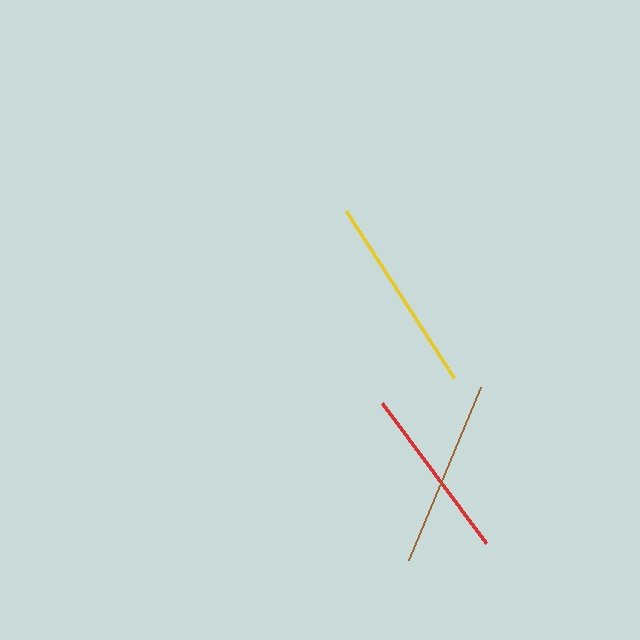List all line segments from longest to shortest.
From longest to shortest: yellow, brown, red.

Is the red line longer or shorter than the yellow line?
The yellow line is longer than the red line.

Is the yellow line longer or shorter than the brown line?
The yellow line is longer than the brown line.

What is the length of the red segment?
The red segment is approximately 174 pixels long.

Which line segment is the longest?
The yellow line is the longest at approximately 199 pixels.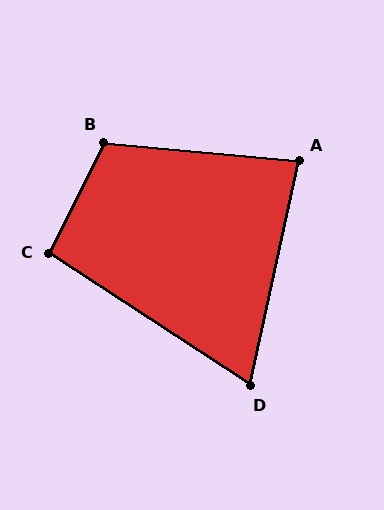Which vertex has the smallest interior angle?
D, at approximately 69 degrees.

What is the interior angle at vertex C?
Approximately 97 degrees (obtuse).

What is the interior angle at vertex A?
Approximately 83 degrees (acute).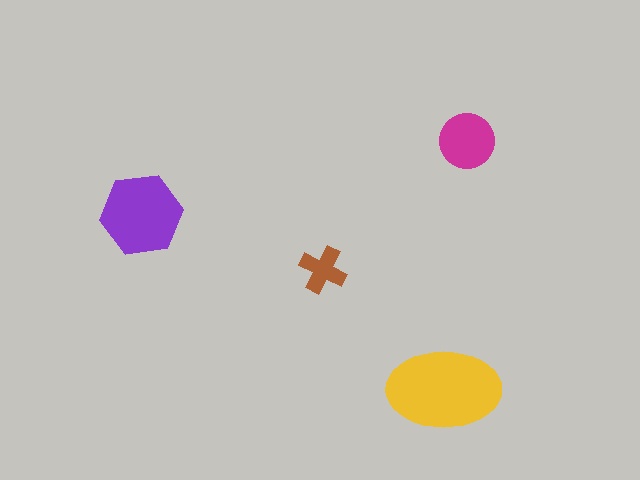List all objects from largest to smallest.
The yellow ellipse, the purple hexagon, the magenta circle, the brown cross.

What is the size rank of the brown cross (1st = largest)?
4th.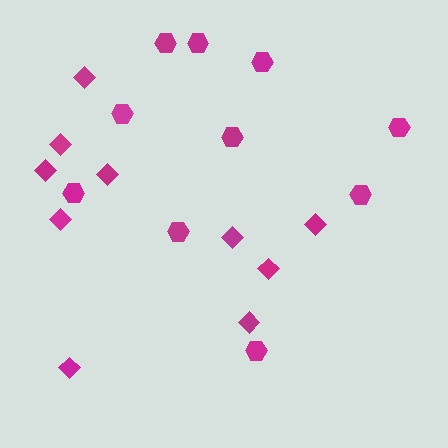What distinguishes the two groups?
There are 2 groups: one group of hexagons (10) and one group of diamonds (10).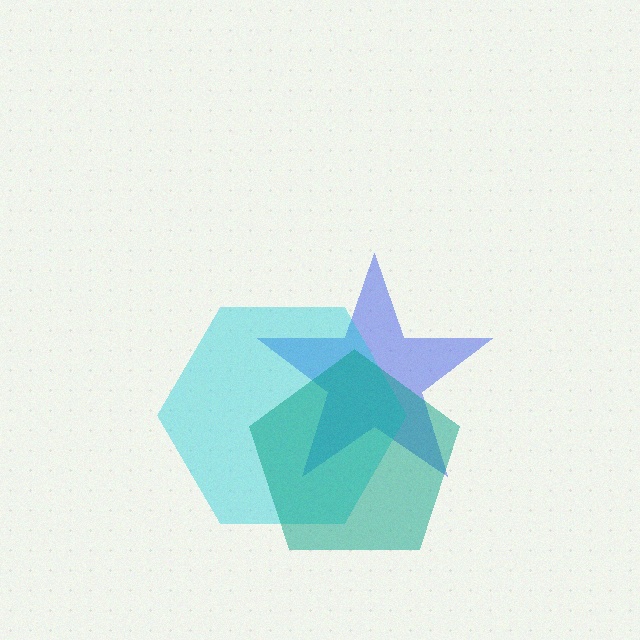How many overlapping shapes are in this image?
There are 3 overlapping shapes in the image.